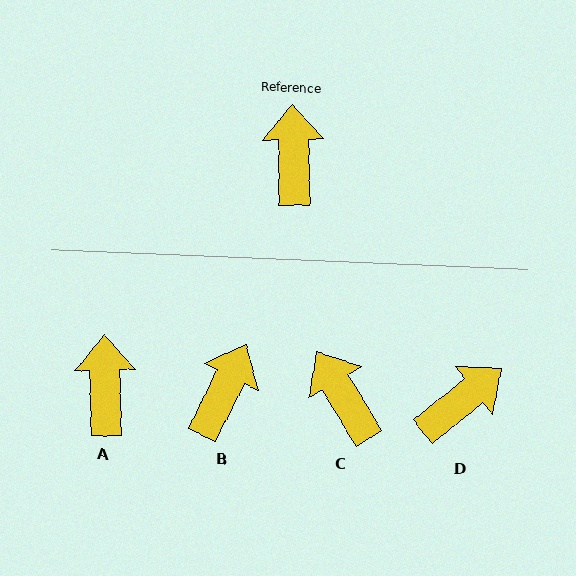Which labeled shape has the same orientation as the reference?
A.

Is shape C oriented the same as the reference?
No, it is off by about 30 degrees.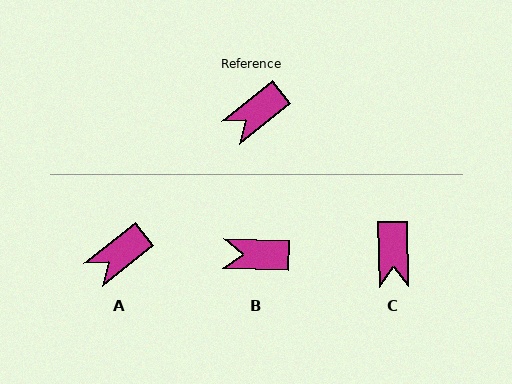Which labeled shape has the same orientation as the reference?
A.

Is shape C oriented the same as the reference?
No, it is off by about 53 degrees.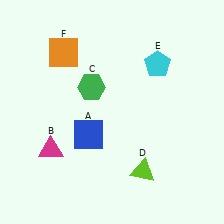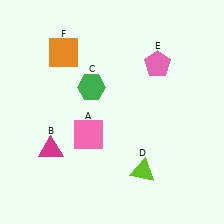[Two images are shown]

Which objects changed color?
A changed from blue to pink. E changed from cyan to pink.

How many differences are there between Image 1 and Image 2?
There are 2 differences between the two images.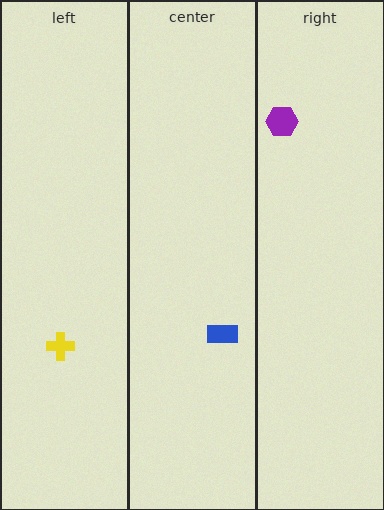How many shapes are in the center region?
1.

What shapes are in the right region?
The purple hexagon.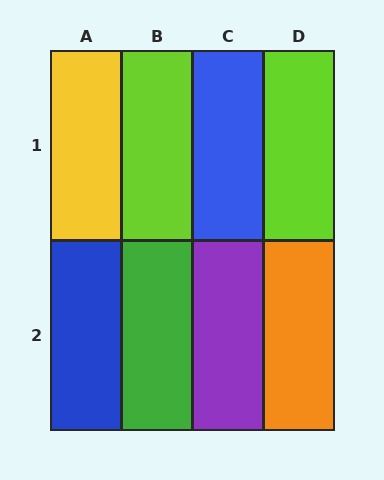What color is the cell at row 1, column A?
Yellow.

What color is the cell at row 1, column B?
Lime.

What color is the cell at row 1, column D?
Lime.